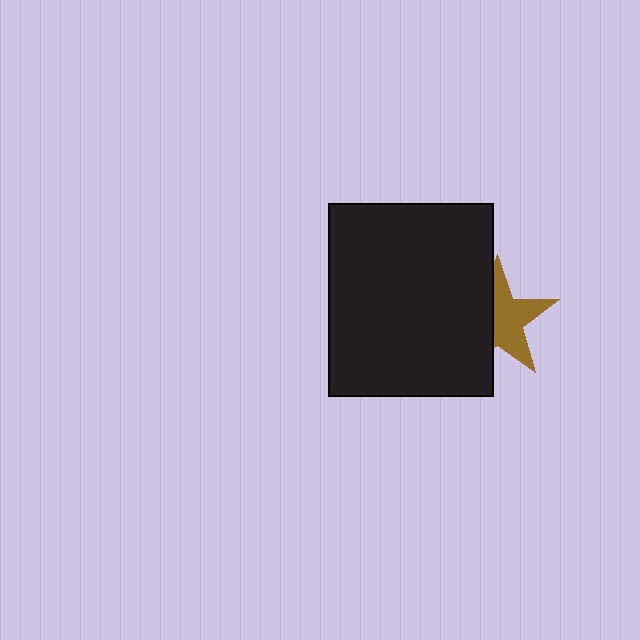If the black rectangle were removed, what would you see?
You would see the complete brown star.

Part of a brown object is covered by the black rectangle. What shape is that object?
It is a star.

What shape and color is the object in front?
The object in front is a black rectangle.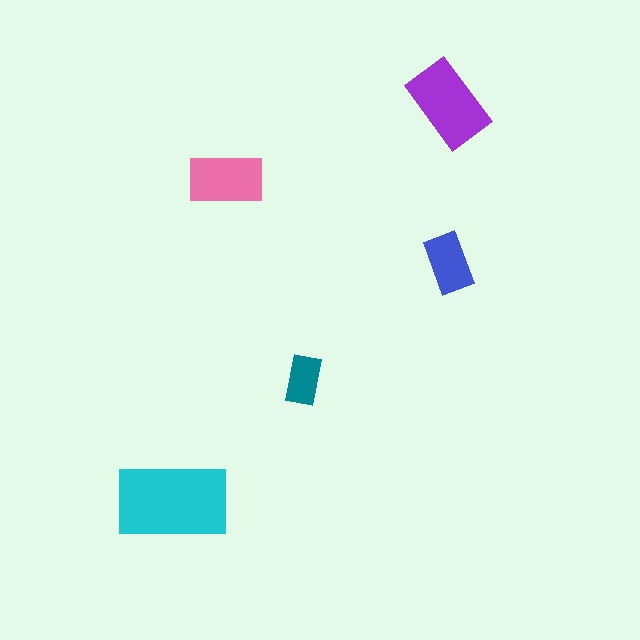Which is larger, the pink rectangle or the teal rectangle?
The pink one.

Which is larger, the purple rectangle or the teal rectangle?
The purple one.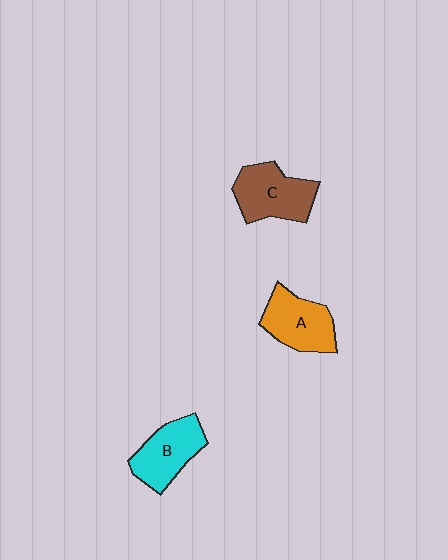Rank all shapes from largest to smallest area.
From largest to smallest: C (brown), A (orange), B (cyan).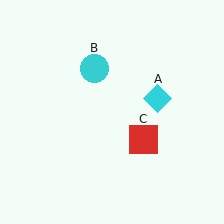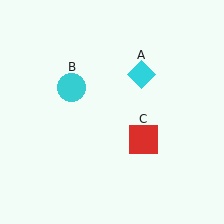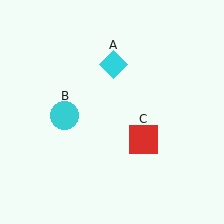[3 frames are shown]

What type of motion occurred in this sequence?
The cyan diamond (object A), cyan circle (object B) rotated counterclockwise around the center of the scene.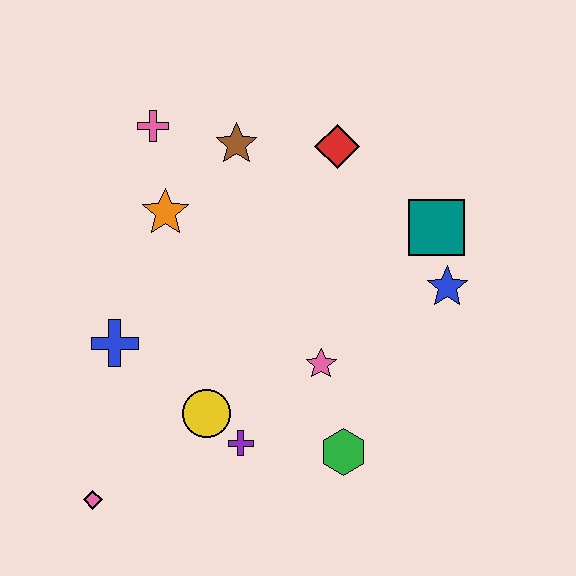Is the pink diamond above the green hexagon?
No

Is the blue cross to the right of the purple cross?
No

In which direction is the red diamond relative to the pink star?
The red diamond is above the pink star.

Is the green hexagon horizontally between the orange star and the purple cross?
No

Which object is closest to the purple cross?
The yellow circle is closest to the purple cross.